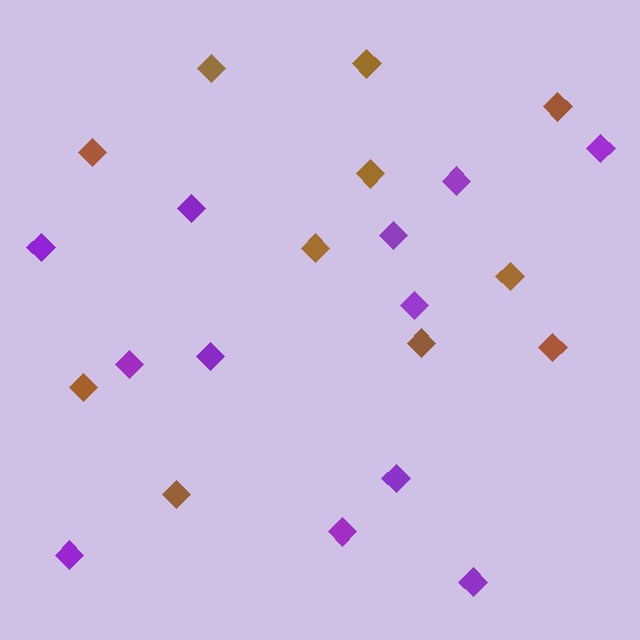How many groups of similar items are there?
There are 2 groups: one group of purple diamonds (12) and one group of brown diamonds (11).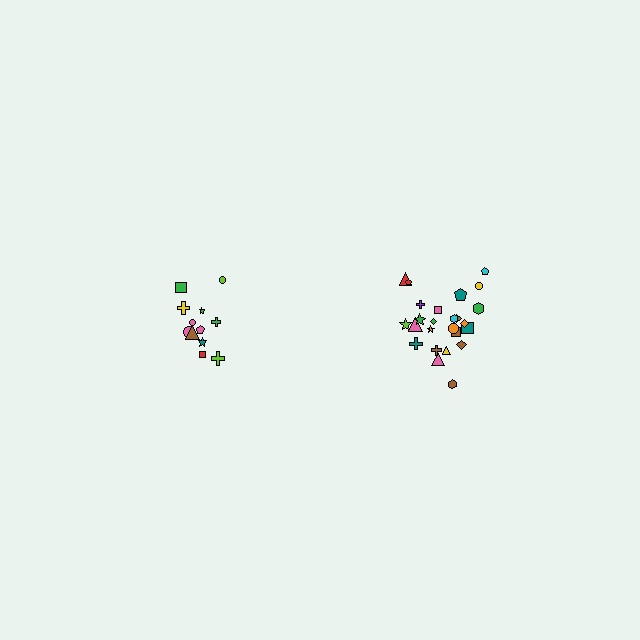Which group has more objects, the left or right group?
The right group.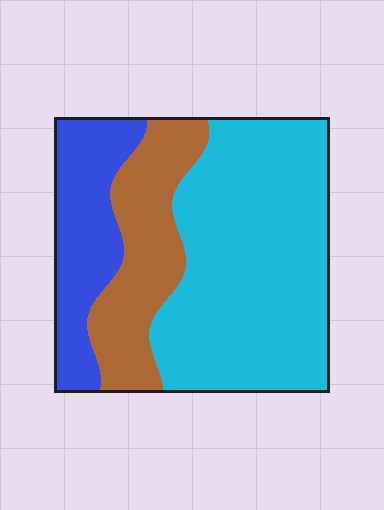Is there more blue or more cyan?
Cyan.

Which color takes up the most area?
Cyan, at roughly 55%.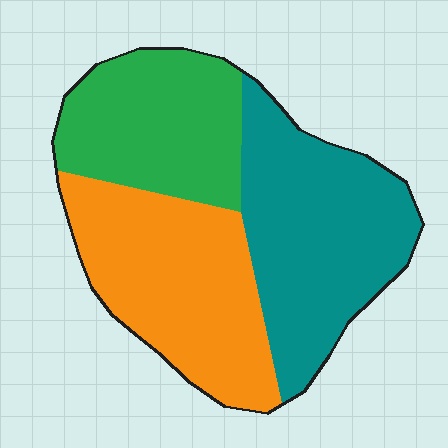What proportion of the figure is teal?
Teal takes up between a quarter and a half of the figure.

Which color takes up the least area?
Green, at roughly 25%.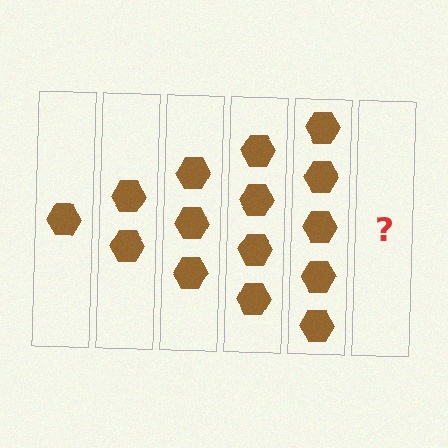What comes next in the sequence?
The next element should be 6 hexagons.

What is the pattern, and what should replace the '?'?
The pattern is that each step adds one more hexagon. The '?' should be 6 hexagons.